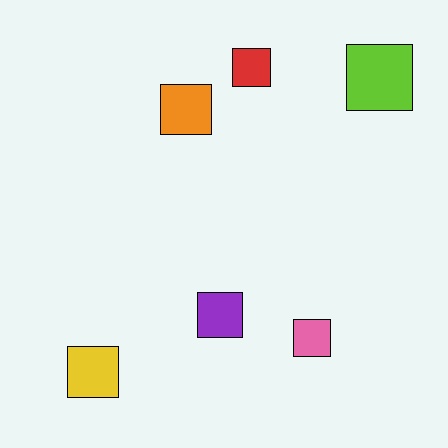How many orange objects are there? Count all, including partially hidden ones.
There is 1 orange object.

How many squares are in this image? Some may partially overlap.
There are 6 squares.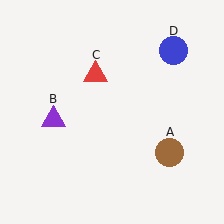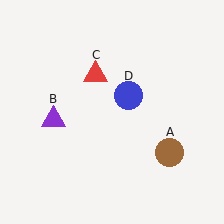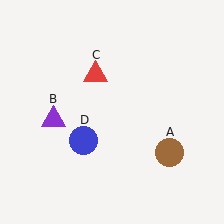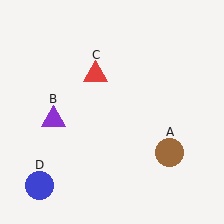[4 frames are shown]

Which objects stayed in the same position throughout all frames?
Brown circle (object A) and purple triangle (object B) and red triangle (object C) remained stationary.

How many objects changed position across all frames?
1 object changed position: blue circle (object D).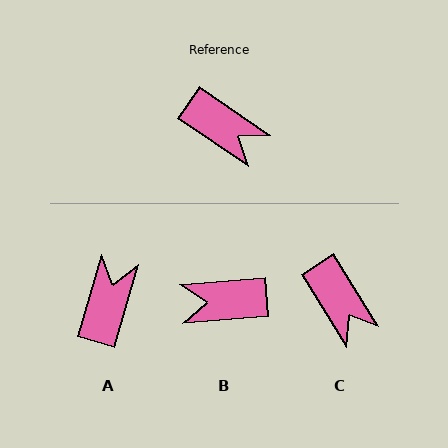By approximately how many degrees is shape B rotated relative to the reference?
Approximately 140 degrees clockwise.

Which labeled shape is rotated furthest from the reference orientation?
B, about 140 degrees away.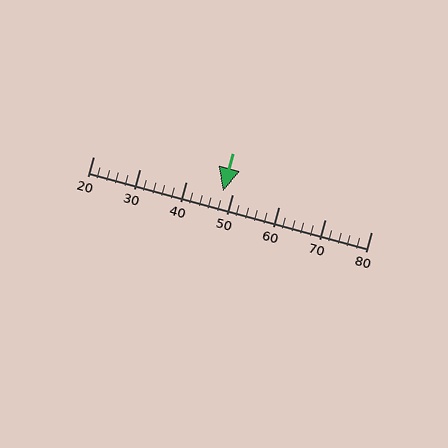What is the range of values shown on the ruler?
The ruler shows values from 20 to 80.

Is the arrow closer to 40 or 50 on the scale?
The arrow is closer to 50.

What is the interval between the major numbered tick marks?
The major tick marks are spaced 10 units apart.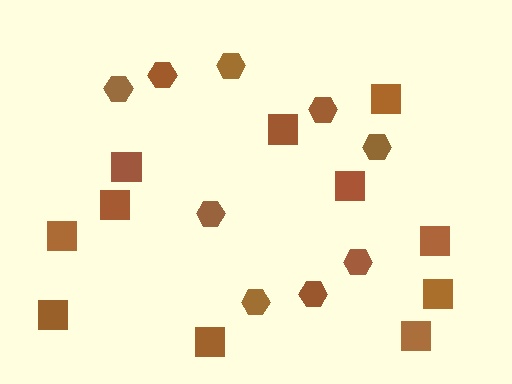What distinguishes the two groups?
There are 2 groups: one group of hexagons (9) and one group of squares (11).